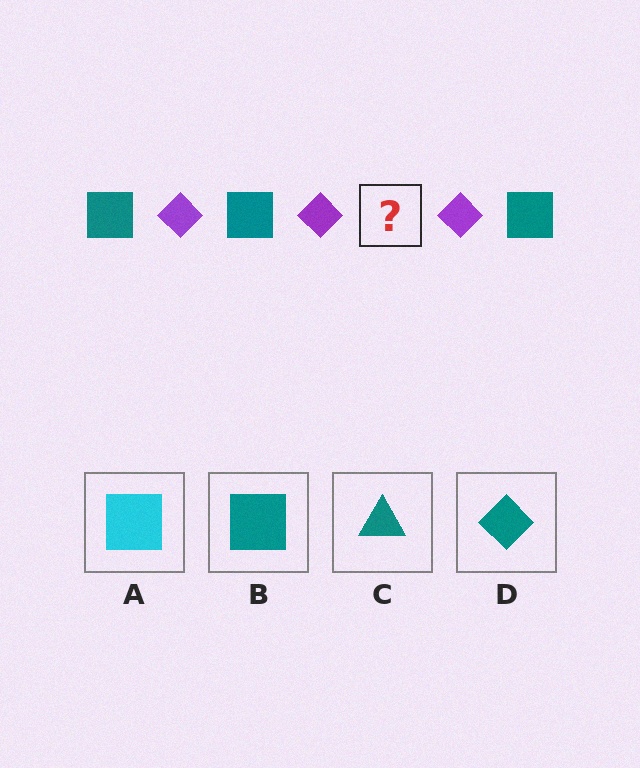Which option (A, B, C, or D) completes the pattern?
B.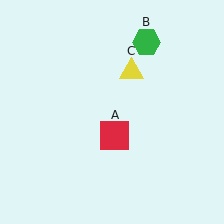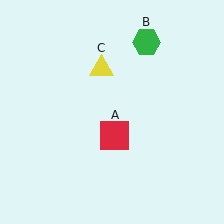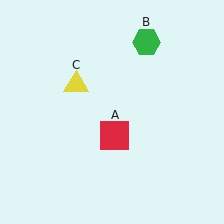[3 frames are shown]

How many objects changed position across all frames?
1 object changed position: yellow triangle (object C).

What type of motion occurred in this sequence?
The yellow triangle (object C) rotated counterclockwise around the center of the scene.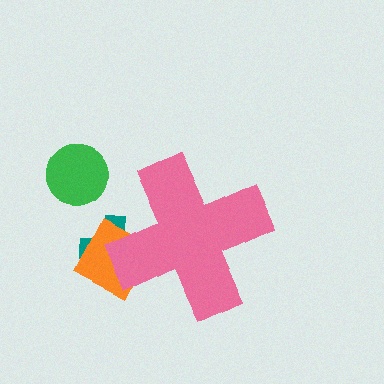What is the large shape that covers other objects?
A pink cross.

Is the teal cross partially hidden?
Yes, the teal cross is partially hidden behind the pink cross.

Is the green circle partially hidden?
No, the green circle is fully visible.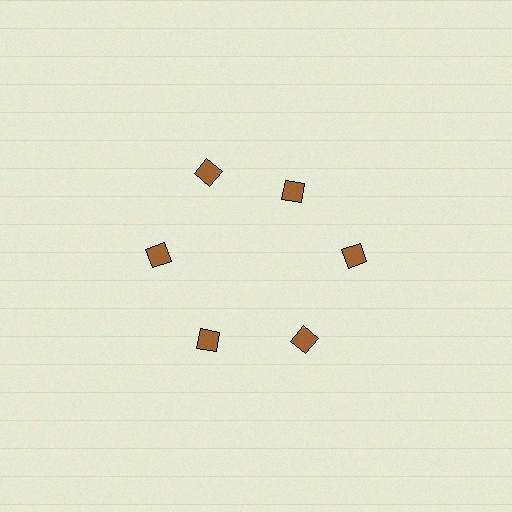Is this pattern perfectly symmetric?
No. The 6 brown diamonds are arranged in a ring, but one element near the 1 o'clock position is pulled inward toward the center, breaking the 6-fold rotational symmetry.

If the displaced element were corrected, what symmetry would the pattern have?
It would have 6-fold rotational symmetry — the pattern would map onto itself every 60 degrees.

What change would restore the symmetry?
The symmetry would be restored by moving it outward, back onto the ring so that all 6 diamonds sit at equal angles and equal distance from the center.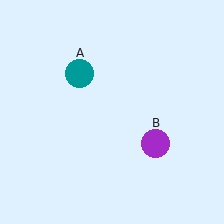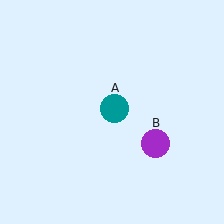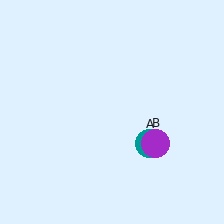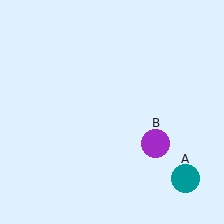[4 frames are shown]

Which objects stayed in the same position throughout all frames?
Purple circle (object B) remained stationary.